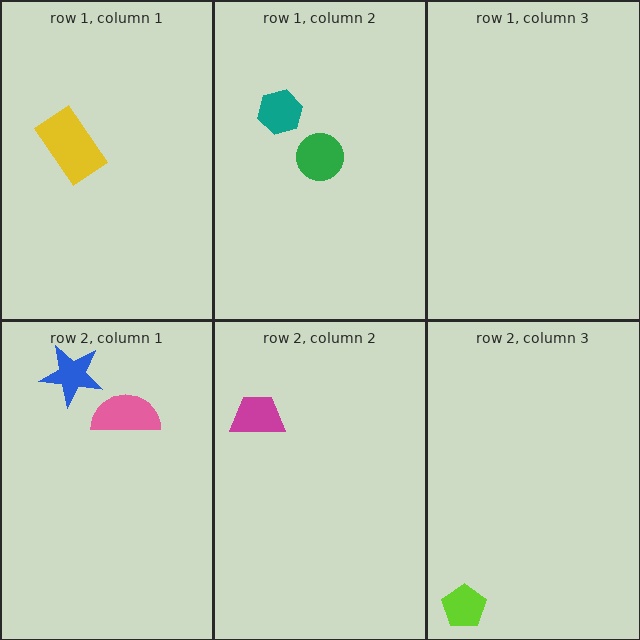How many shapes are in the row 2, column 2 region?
1.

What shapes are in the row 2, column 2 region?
The magenta trapezoid.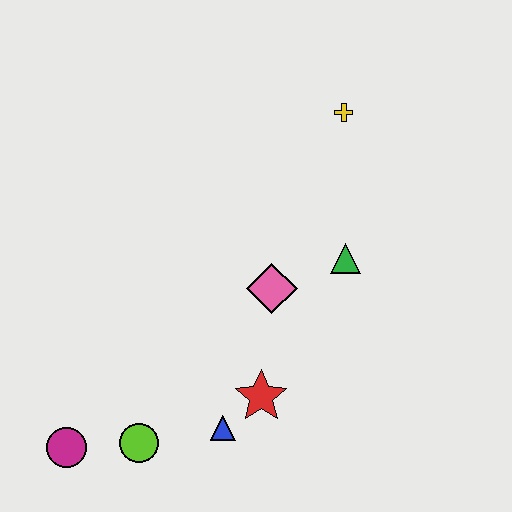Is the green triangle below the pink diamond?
No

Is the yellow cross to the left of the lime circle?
No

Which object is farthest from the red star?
The yellow cross is farthest from the red star.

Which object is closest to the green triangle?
The pink diamond is closest to the green triangle.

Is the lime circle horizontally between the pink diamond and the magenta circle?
Yes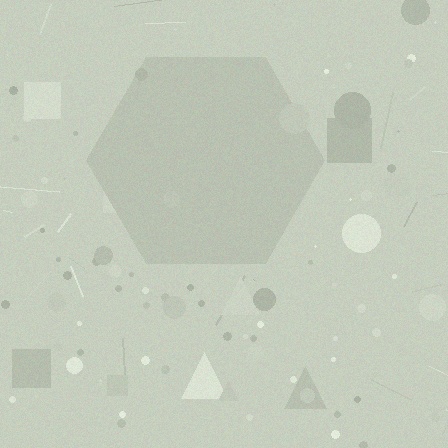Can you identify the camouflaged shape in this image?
The camouflaged shape is a hexagon.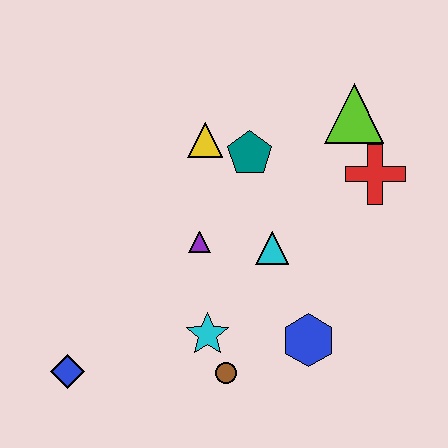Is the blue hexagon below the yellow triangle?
Yes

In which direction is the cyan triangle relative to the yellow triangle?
The cyan triangle is below the yellow triangle.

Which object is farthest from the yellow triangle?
The blue diamond is farthest from the yellow triangle.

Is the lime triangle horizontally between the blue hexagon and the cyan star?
No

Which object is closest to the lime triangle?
The red cross is closest to the lime triangle.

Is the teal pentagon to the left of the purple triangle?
No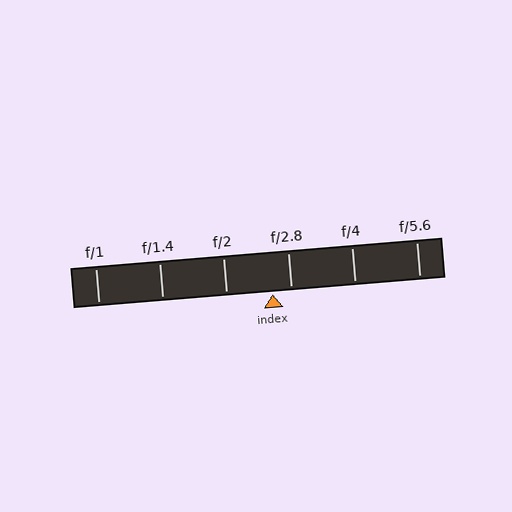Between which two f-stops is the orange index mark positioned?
The index mark is between f/2 and f/2.8.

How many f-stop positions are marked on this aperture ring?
There are 6 f-stop positions marked.